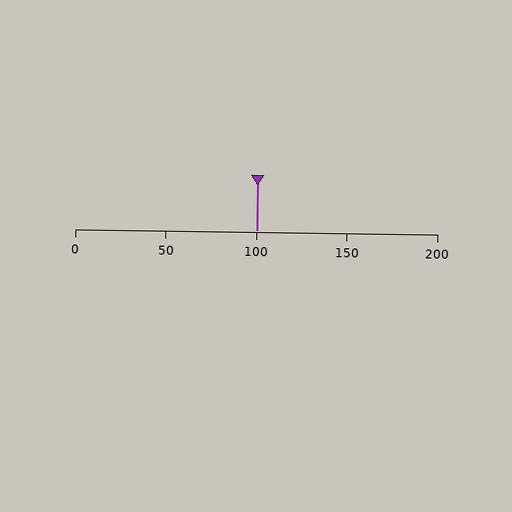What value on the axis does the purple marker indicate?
The marker indicates approximately 100.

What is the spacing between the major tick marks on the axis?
The major ticks are spaced 50 apart.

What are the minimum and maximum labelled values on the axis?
The axis runs from 0 to 200.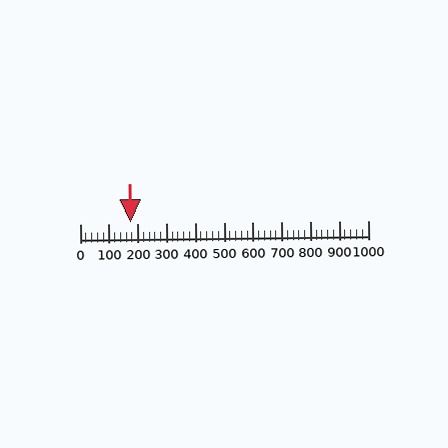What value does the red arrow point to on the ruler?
The red arrow points to approximately 174.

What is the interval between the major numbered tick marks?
The major tick marks are spaced 100 units apart.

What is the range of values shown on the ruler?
The ruler shows values from 0 to 1000.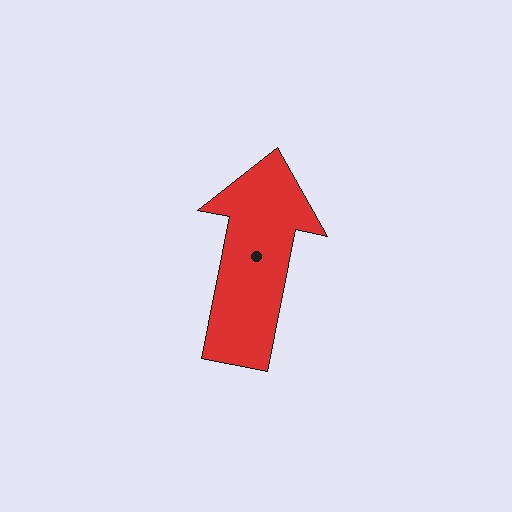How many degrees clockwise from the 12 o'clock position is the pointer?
Approximately 11 degrees.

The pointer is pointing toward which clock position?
Roughly 12 o'clock.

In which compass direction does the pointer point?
North.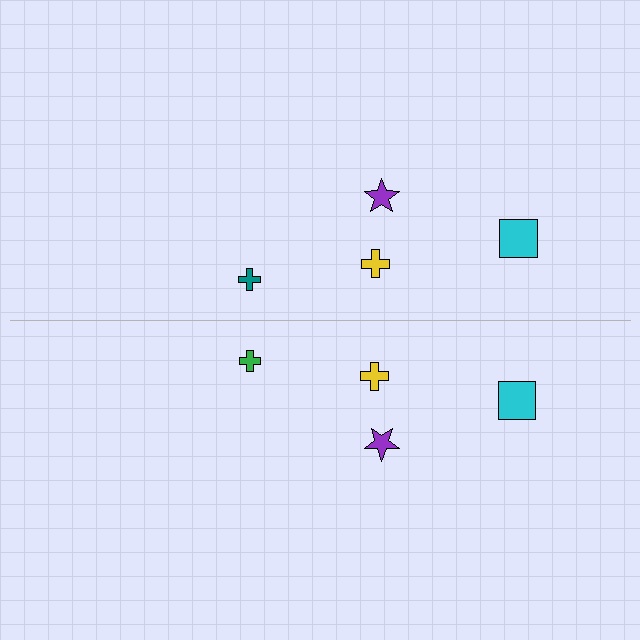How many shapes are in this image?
There are 8 shapes in this image.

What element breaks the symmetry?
The green cross on the bottom side breaks the symmetry — its mirror counterpart is teal.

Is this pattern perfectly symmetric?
No, the pattern is not perfectly symmetric. The green cross on the bottom side breaks the symmetry — its mirror counterpart is teal.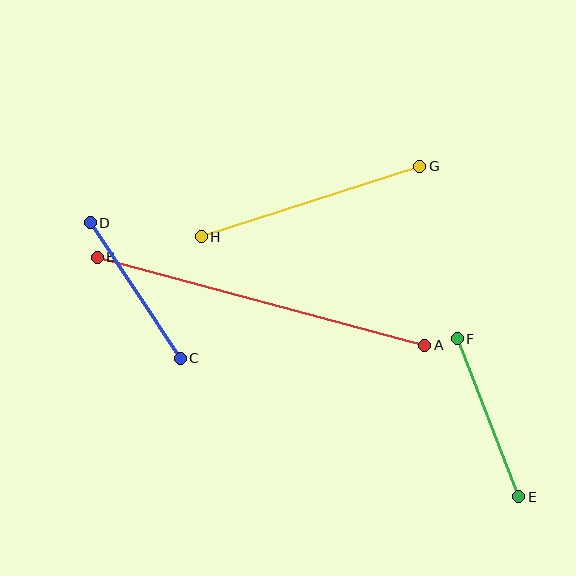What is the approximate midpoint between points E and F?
The midpoint is at approximately (488, 418) pixels.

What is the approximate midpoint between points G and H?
The midpoint is at approximately (311, 201) pixels.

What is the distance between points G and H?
The distance is approximately 229 pixels.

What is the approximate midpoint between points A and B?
The midpoint is at approximately (261, 301) pixels.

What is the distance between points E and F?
The distance is approximately 169 pixels.